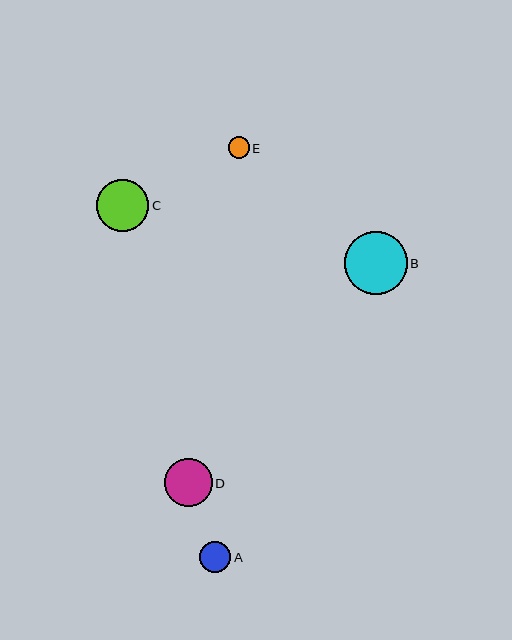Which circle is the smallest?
Circle E is the smallest with a size of approximately 21 pixels.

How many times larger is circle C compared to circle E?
Circle C is approximately 2.5 times the size of circle E.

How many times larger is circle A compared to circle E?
Circle A is approximately 1.5 times the size of circle E.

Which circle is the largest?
Circle B is the largest with a size of approximately 63 pixels.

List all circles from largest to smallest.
From largest to smallest: B, C, D, A, E.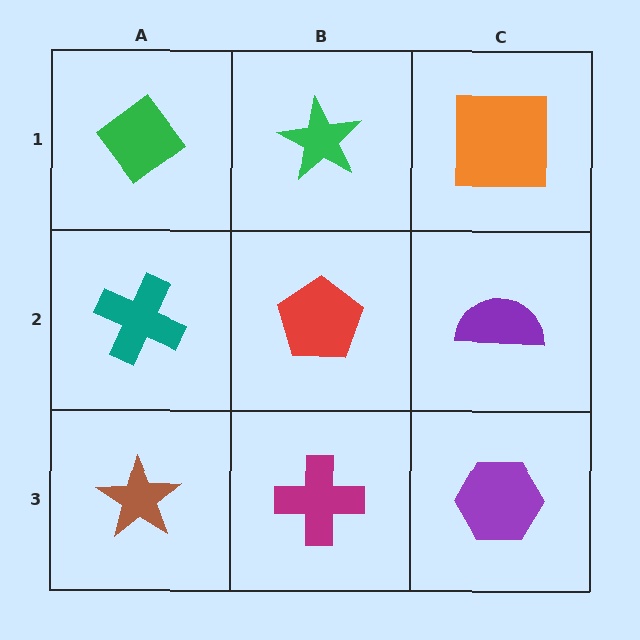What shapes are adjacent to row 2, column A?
A green diamond (row 1, column A), a brown star (row 3, column A), a red pentagon (row 2, column B).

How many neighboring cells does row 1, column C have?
2.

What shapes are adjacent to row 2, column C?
An orange square (row 1, column C), a purple hexagon (row 3, column C), a red pentagon (row 2, column B).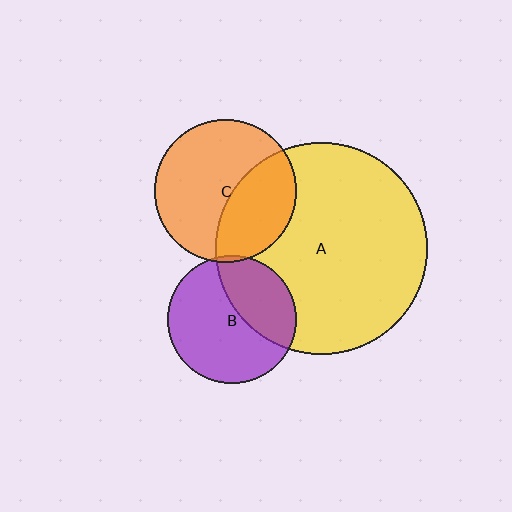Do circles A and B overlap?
Yes.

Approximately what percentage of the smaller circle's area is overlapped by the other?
Approximately 35%.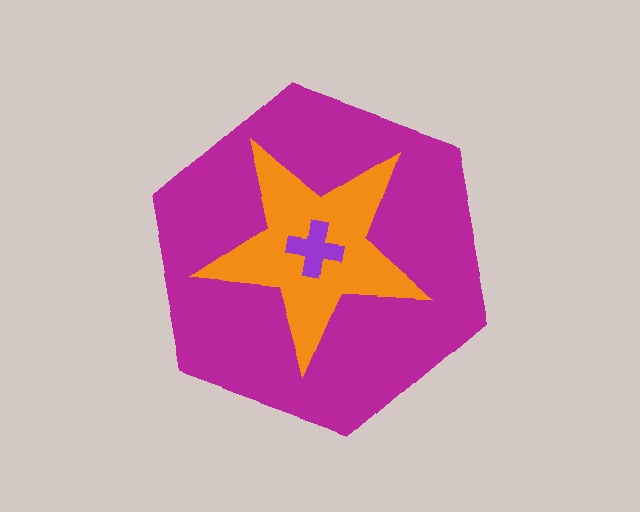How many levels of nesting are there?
3.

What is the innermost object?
The purple cross.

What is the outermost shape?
The magenta hexagon.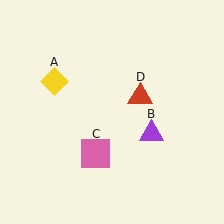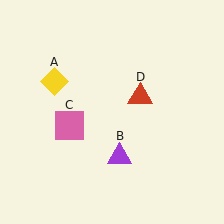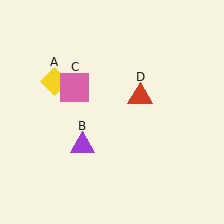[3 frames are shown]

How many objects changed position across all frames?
2 objects changed position: purple triangle (object B), pink square (object C).